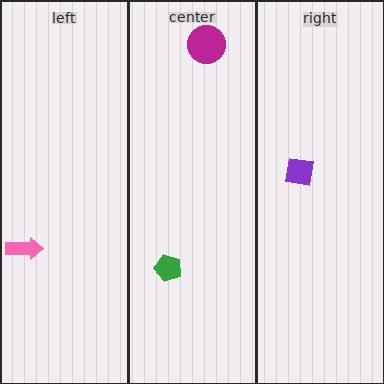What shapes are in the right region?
The purple square.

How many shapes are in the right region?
1.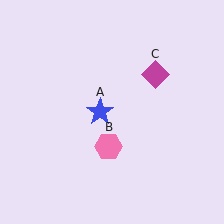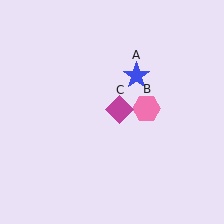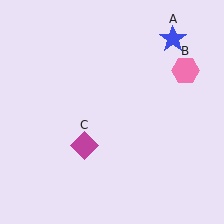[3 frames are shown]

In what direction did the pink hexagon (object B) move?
The pink hexagon (object B) moved up and to the right.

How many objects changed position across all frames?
3 objects changed position: blue star (object A), pink hexagon (object B), magenta diamond (object C).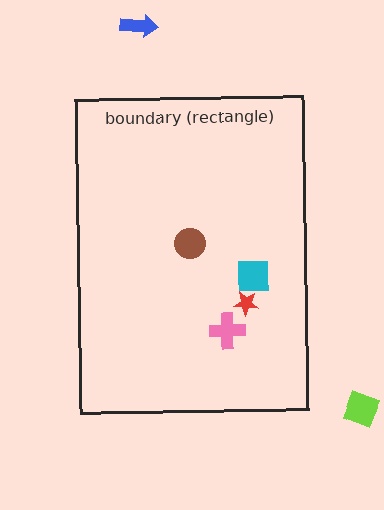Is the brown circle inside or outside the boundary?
Inside.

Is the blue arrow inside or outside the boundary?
Outside.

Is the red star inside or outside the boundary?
Inside.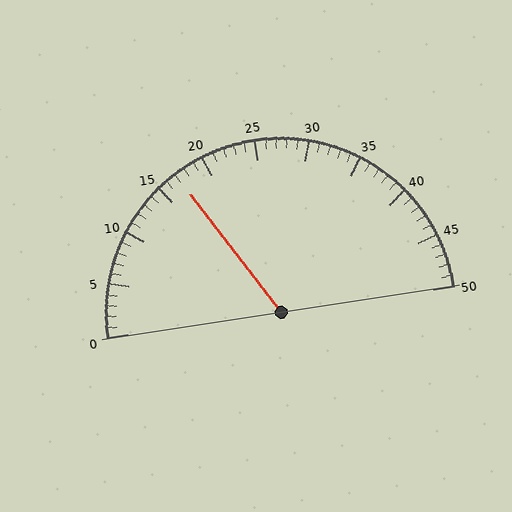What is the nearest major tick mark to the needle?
The nearest major tick mark is 15.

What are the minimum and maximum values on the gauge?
The gauge ranges from 0 to 50.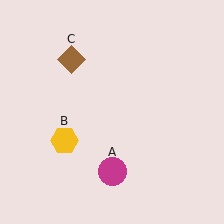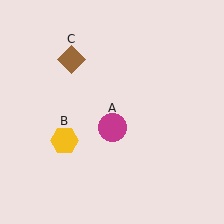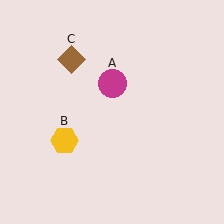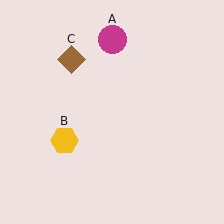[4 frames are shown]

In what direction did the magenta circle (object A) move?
The magenta circle (object A) moved up.